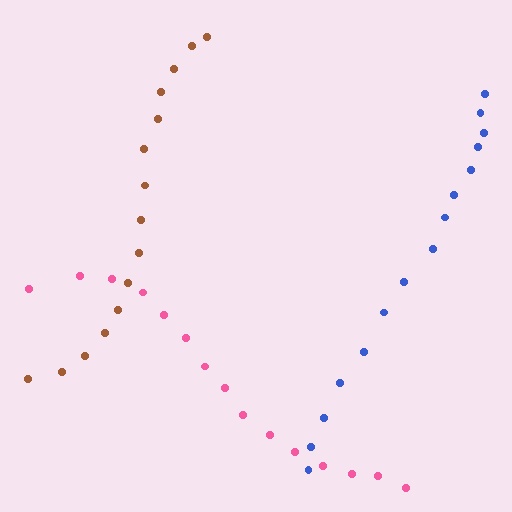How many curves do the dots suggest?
There are 3 distinct paths.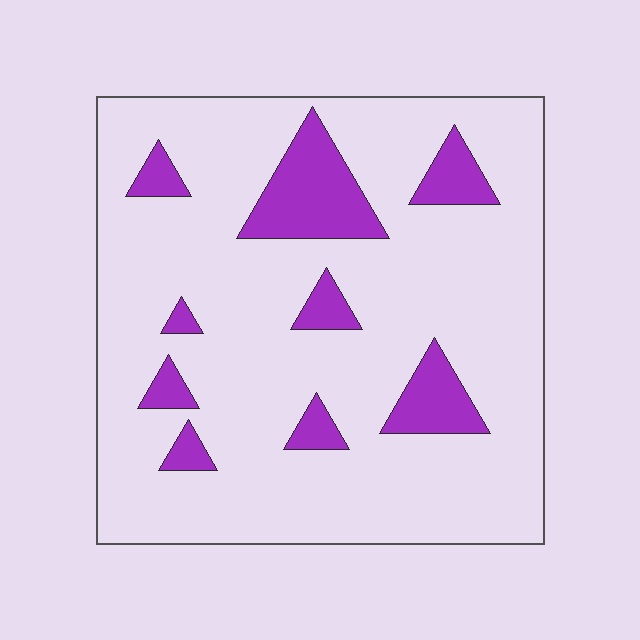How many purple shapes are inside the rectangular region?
9.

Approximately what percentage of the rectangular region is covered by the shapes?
Approximately 15%.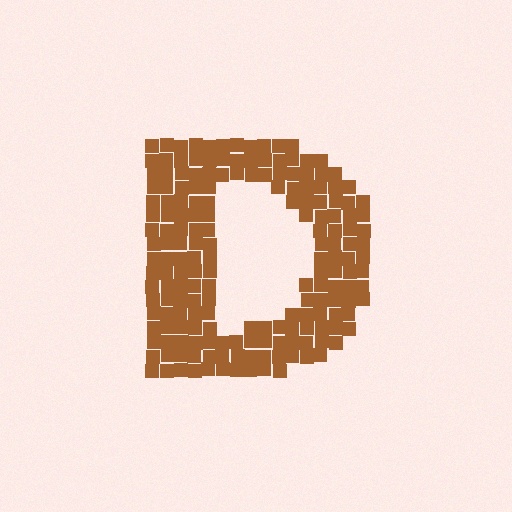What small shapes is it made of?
It is made of small squares.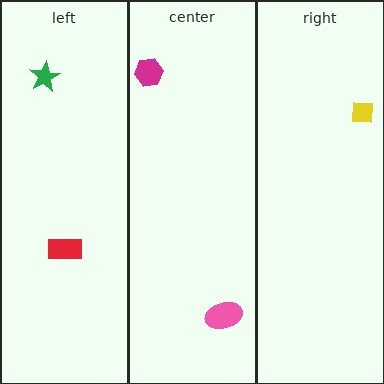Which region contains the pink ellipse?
The center region.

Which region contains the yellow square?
The right region.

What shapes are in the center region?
The pink ellipse, the magenta hexagon.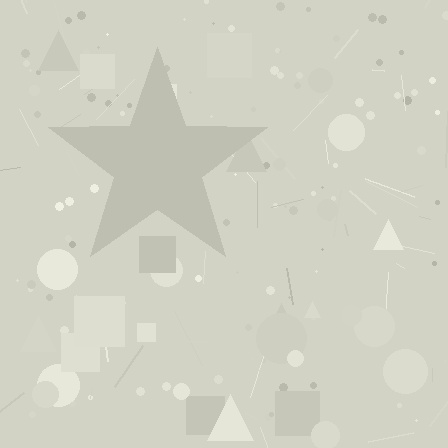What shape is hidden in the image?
A star is hidden in the image.